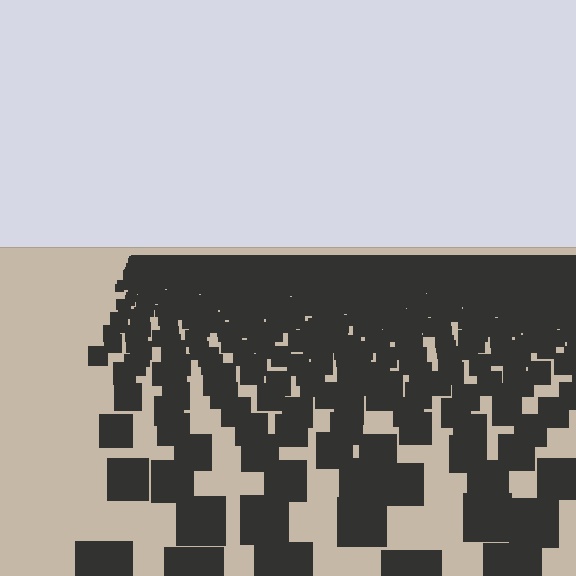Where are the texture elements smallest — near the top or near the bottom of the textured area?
Near the top.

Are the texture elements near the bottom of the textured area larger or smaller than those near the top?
Larger. Near the bottom, elements are closer to the viewer and appear at a bigger on-screen size.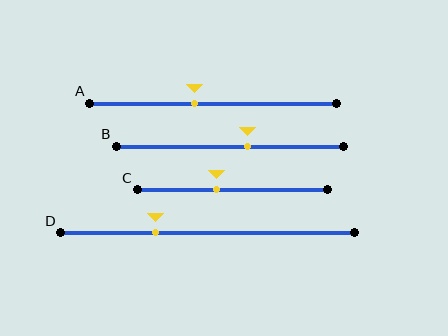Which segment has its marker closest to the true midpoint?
Segment A has its marker closest to the true midpoint.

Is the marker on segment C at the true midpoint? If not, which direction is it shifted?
No, the marker on segment C is shifted to the left by about 8% of the segment length.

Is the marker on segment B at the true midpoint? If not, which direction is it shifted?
No, the marker on segment B is shifted to the right by about 8% of the segment length.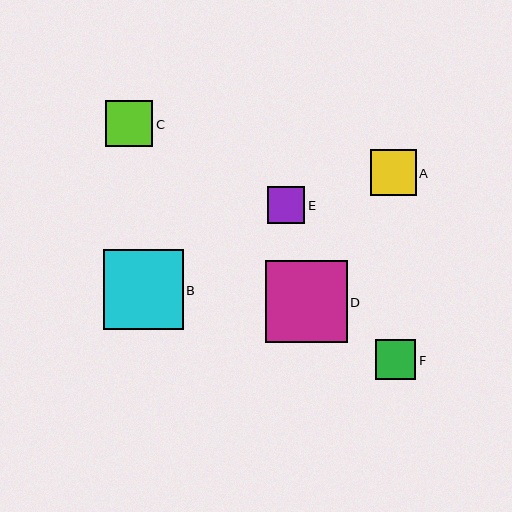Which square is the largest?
Square D is the largest with a size of approximately 82 pixels.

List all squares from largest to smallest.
From largest to smallest: D, B, C, A, F, E.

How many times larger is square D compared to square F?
Square D is approximately 2.0 times the size of square F.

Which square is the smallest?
Square E is the smallest with a size of approximately 37 pixels.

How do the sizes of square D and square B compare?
Square D and square B are approximately the same size.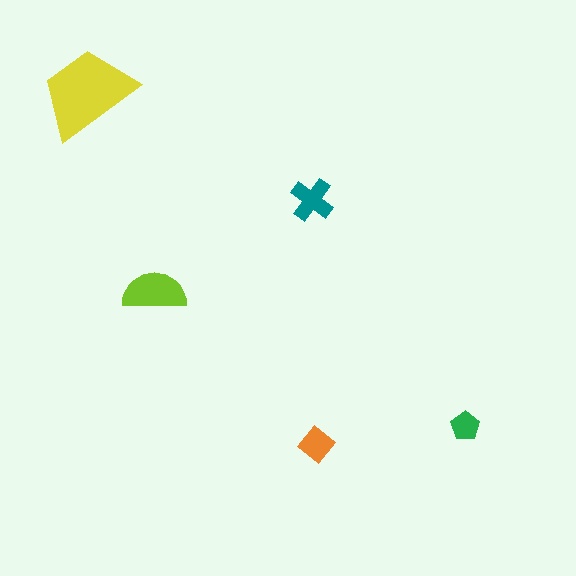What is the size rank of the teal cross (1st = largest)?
3rd.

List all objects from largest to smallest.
The yellow trapezoid, the lime semicircle, the teal cross, the orange diamond, the green pentagon.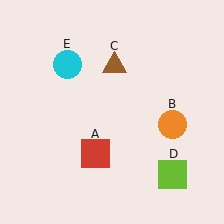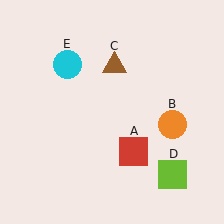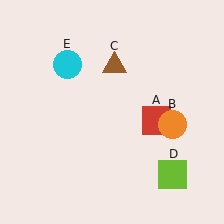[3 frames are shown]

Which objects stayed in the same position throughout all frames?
Orange circle (object B) and brown triangle (object C) and lime square (object D) and cyan circle (object E) remained stationary.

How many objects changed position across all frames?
1 object changed position: red square (object A).